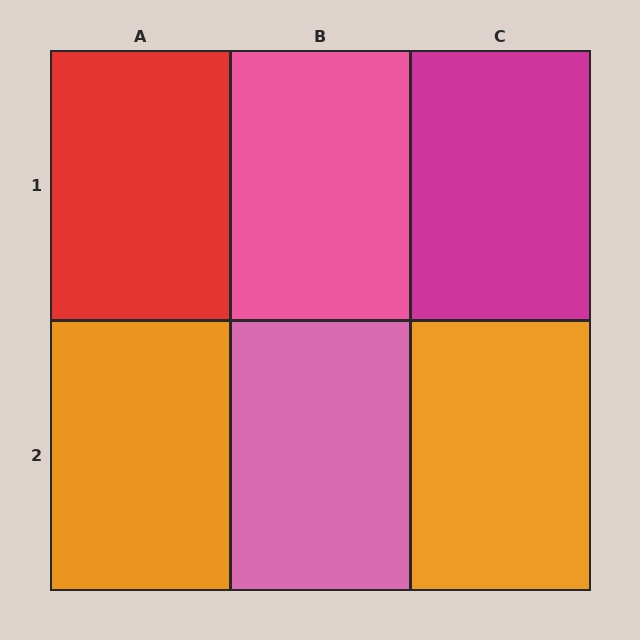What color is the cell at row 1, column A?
Red.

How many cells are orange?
2 cells are orange.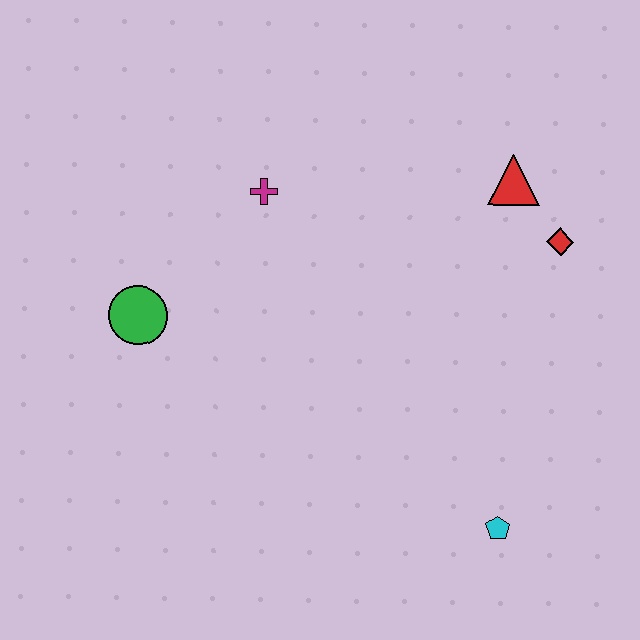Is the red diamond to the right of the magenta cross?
Yes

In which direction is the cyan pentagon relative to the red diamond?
The cyan pentagon is below the red diamond.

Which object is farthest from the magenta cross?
The cyan pentagon is farthest from the magenta cross.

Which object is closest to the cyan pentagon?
The red diamond is closest to the cyan pentagon.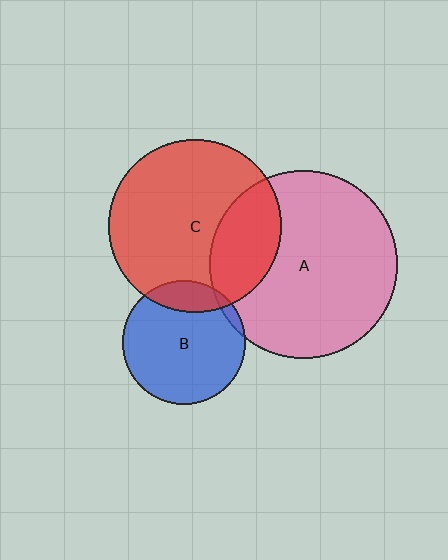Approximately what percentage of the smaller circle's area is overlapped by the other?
Approximately 5%.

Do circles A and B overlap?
Yes.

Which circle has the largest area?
Circle A (pink).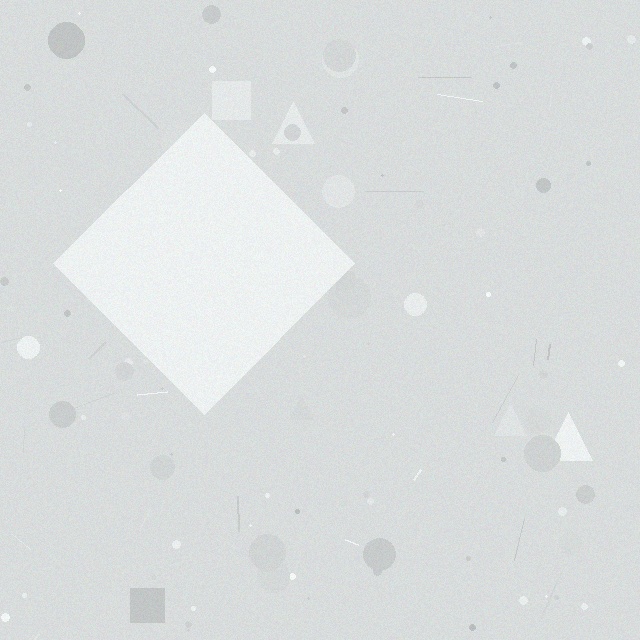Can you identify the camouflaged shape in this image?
The camouflaged shape is a diamond.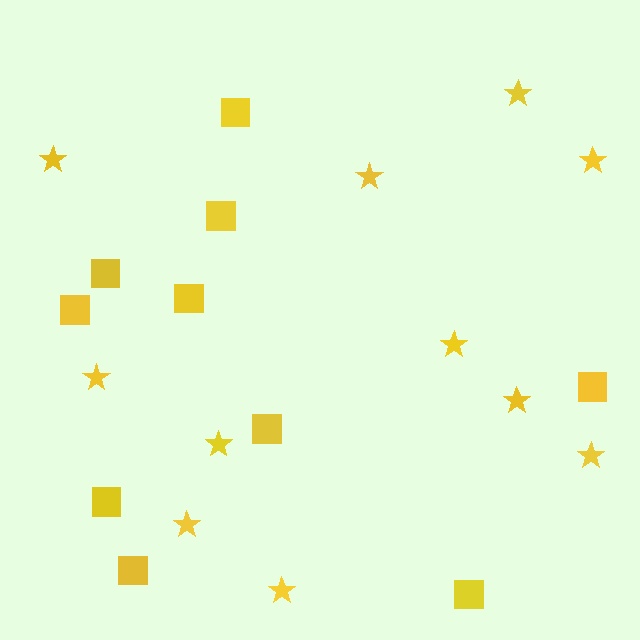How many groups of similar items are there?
There are 2 groups: one group of squares (10) and one group of stars (11).